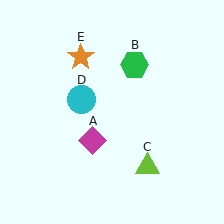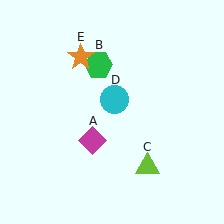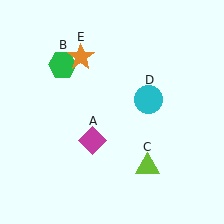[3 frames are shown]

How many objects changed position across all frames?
2 objects changed position: green hexagon (object B), cyan circle (object D).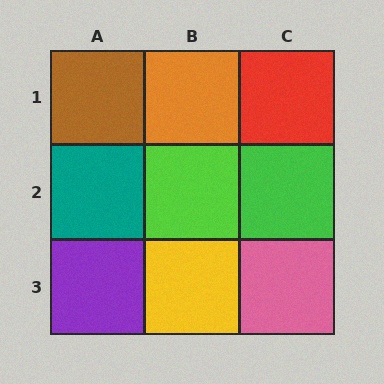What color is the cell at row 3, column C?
Pink.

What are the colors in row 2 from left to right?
Teal, lime, green.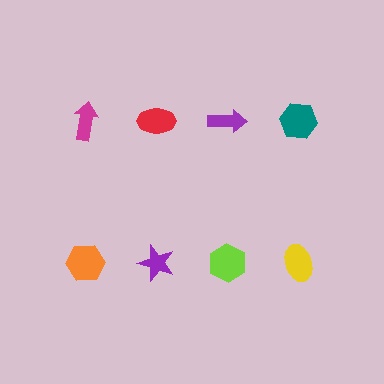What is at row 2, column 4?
A yellow ellipse.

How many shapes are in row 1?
4 shapes.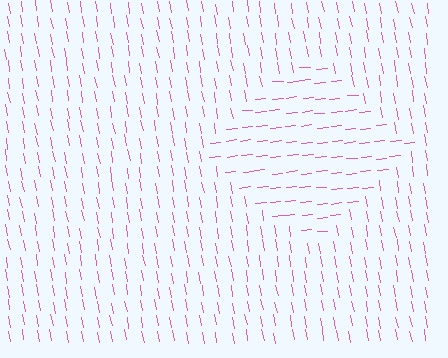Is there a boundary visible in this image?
Yes, there is a texture boundary formed by a change in line orientation.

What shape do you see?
I see a diamond.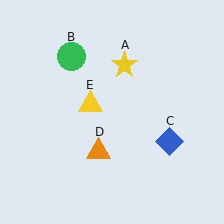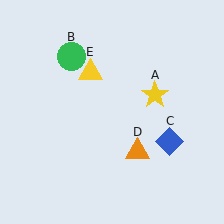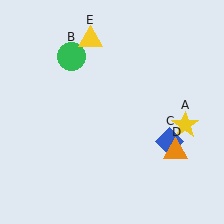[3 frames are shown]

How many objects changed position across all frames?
3 objects changed position: yellow star (object A), orange triangle (object D), yellow triangle (object E).